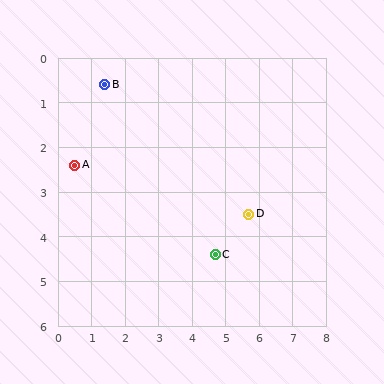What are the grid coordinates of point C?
Point C is at approximately (4.7, 4.4).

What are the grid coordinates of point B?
Point B is at approximately (1.4, 0.6).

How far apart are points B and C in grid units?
Points B and C are about 5.0 grid units apart.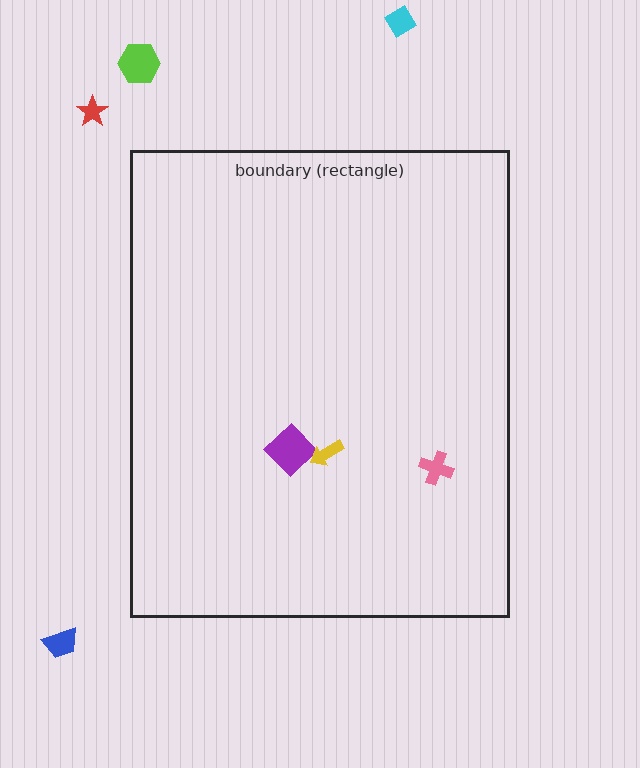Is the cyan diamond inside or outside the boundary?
Outside.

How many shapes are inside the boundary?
3 inside, 4 outside.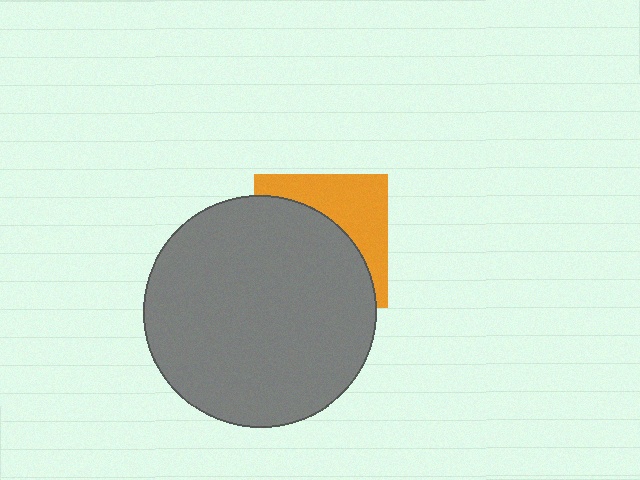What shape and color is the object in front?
The object in front is a gray circle.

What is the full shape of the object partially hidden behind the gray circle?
The partially hidden object is an orange square.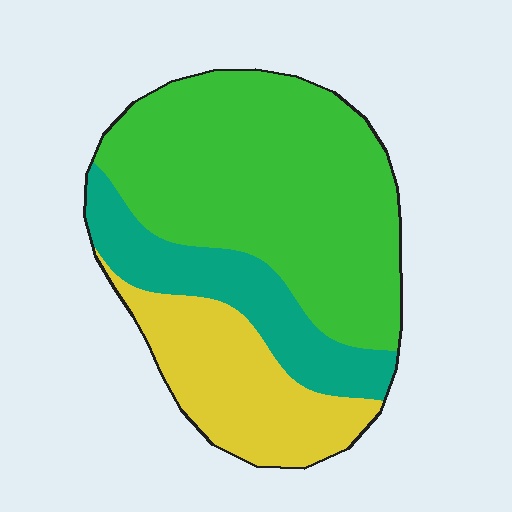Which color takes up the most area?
Green, at roughly 55%.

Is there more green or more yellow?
Green.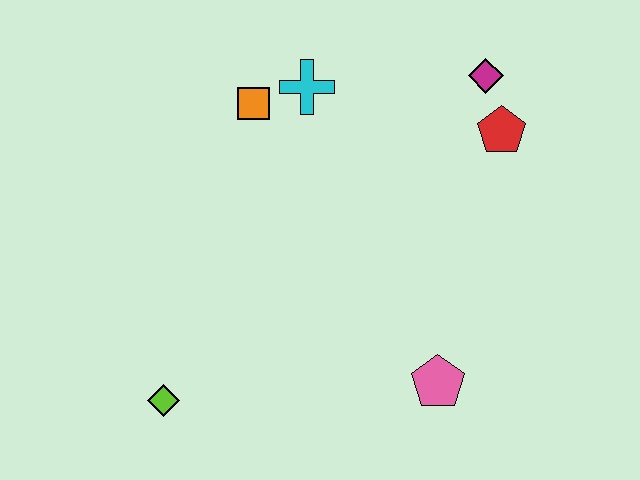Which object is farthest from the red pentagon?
The lime diamond is farthest from the red pentagon.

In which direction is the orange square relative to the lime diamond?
The orange square is above the lime diamond.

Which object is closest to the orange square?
The cyan cross is closest to the orange square.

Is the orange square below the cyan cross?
Yes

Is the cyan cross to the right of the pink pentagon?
No